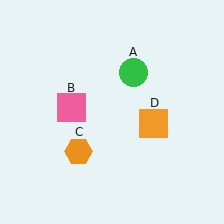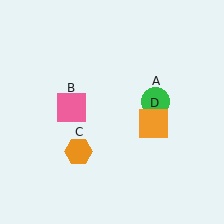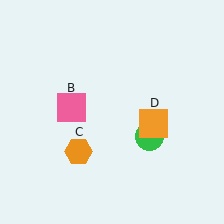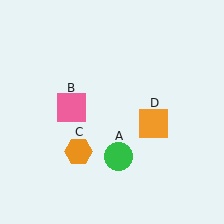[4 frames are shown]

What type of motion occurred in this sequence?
The green circle (object A) rotated clockwise around the center of the scene.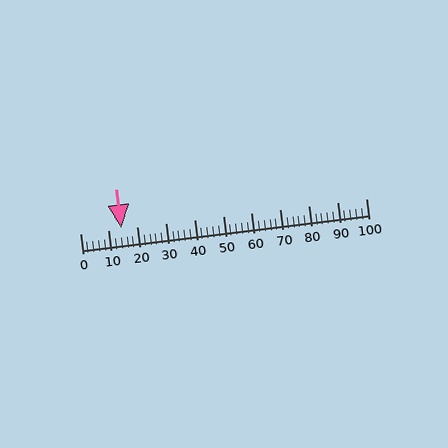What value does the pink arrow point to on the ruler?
The pink arrow points to approximately 14.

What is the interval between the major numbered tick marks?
The major tick marks are spaced 10 units apart.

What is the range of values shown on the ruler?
The ruler shows values from 0 to 100.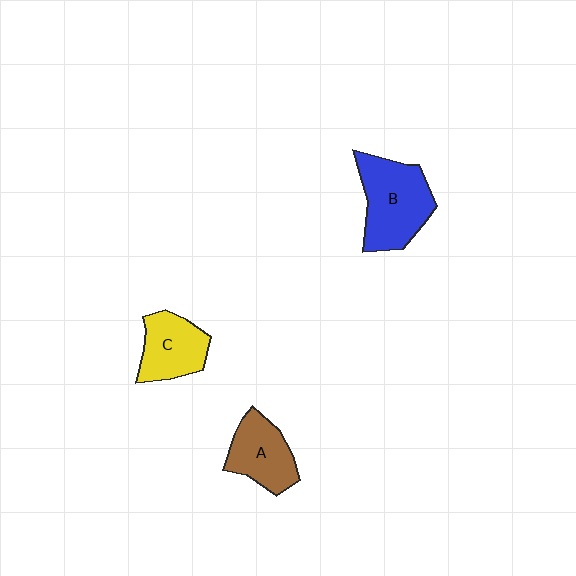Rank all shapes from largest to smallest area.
From largest to smallest: B (blue), A (brown), C (yellow).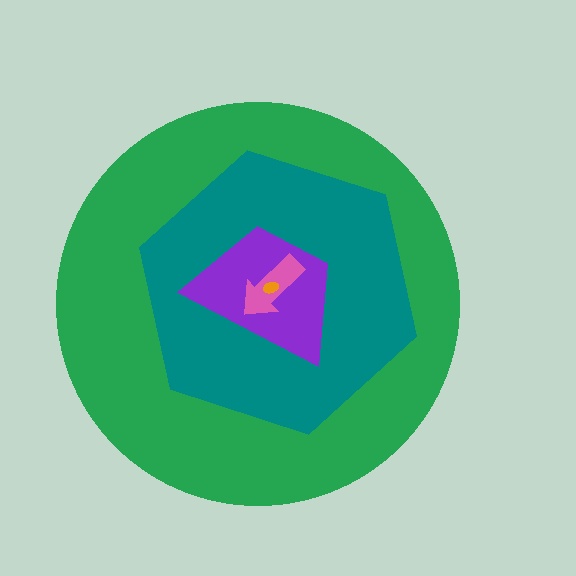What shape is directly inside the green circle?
The teal hexagon.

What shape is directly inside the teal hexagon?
The purple trapezoid.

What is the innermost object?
The orange ellipse.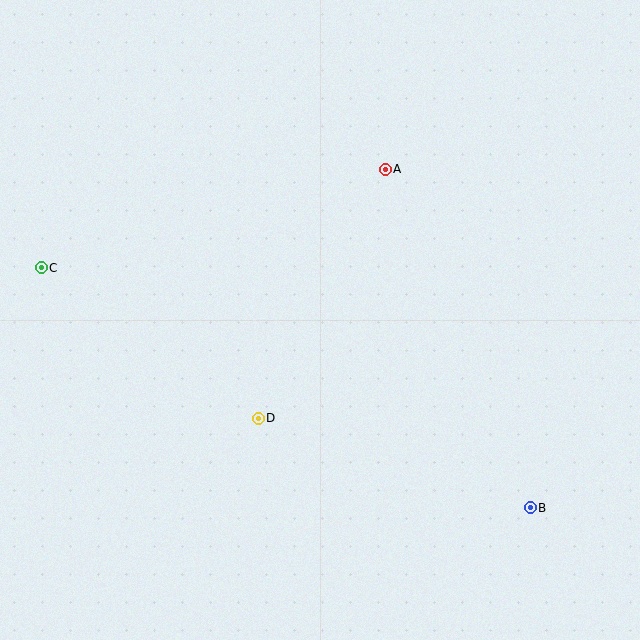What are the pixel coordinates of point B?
Point B is at (530, 508).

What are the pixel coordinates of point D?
Point D is at (258, 418).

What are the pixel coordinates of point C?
Point C is at (41, 268).